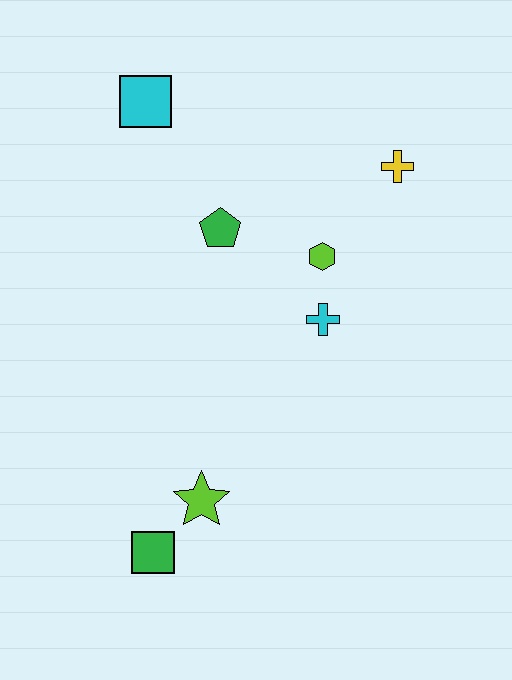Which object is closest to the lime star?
The green square is closest to the lime star.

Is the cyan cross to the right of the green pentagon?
Yes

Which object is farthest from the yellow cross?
The green square is farthest from the yellow cross.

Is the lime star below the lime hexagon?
Yes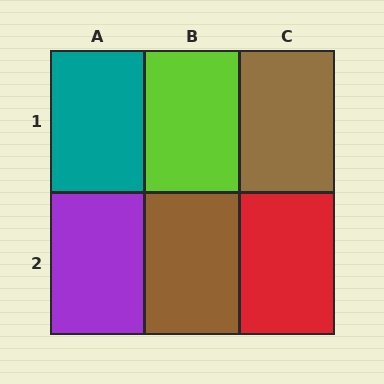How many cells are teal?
1 cell is teal.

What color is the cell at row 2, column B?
Brown.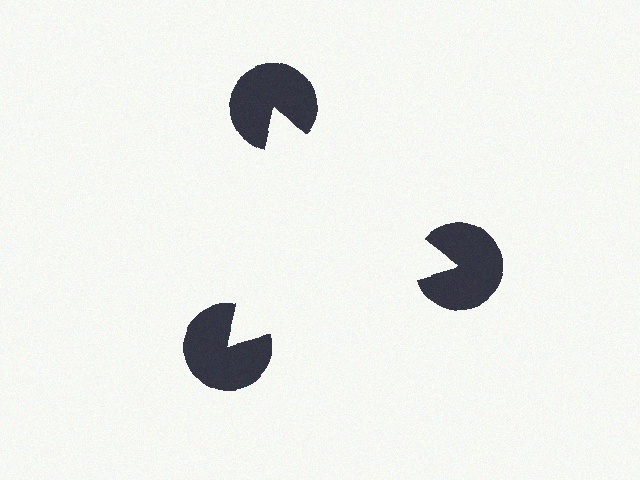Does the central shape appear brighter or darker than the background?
It typically appears slightly brighter than the background, even though no actual brightness change is drawn.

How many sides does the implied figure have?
3 sides.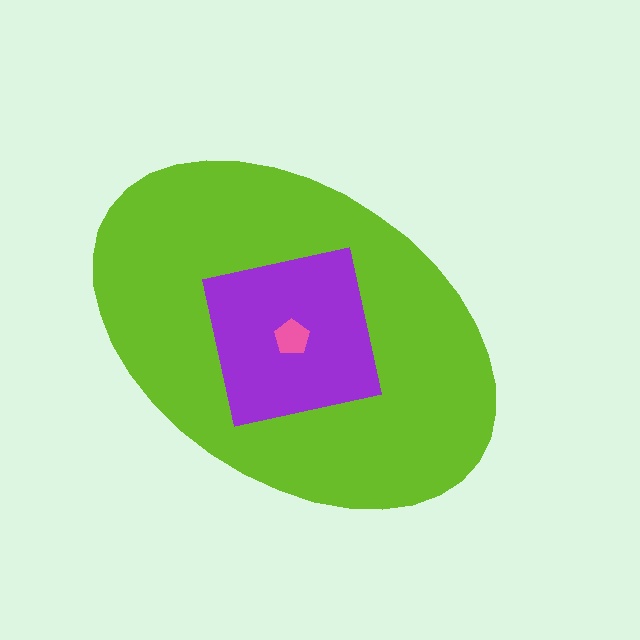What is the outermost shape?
The lime ellipse.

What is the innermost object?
The pink pentagon.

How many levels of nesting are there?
3.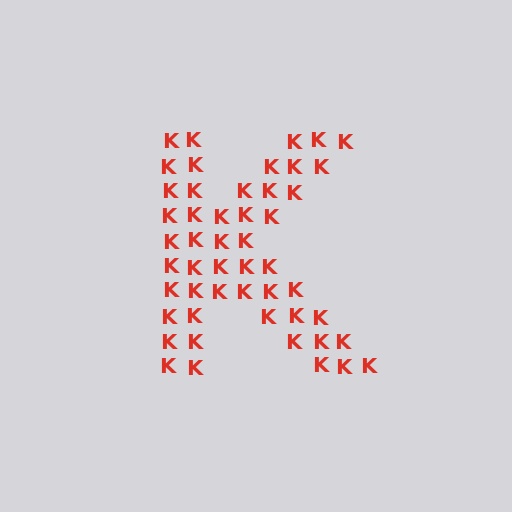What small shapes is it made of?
It is made of small letter K's.